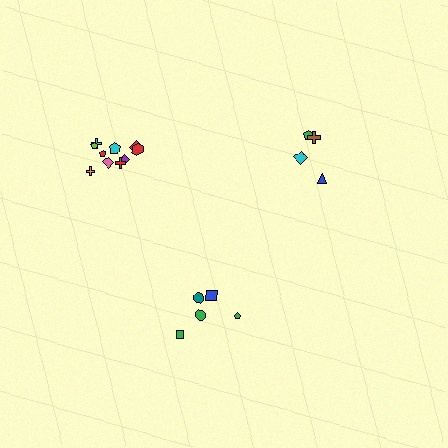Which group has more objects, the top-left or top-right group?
The top-left group.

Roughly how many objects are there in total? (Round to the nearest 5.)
Roughly 20 objects in total.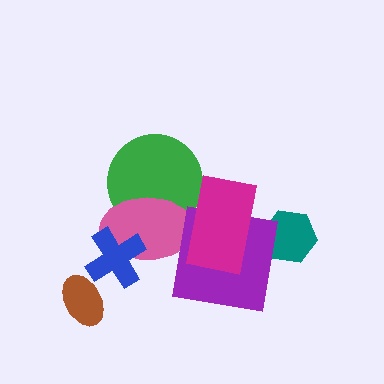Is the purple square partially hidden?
Yes, it is partially covered by another shape.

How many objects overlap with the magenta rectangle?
3 objects overlap with the magenta rectangle.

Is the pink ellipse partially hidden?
Yes, it is partially covered by another shape.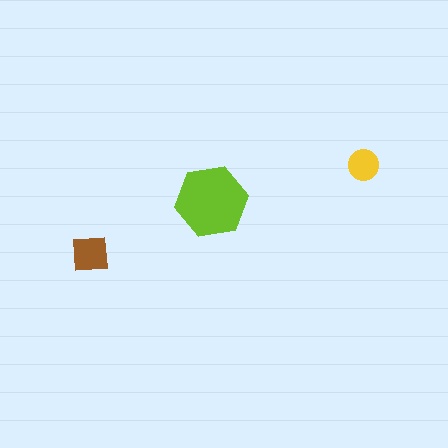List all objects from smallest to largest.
The yellow circle, the brown square, the lime hexagon.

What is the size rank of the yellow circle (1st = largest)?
3rd.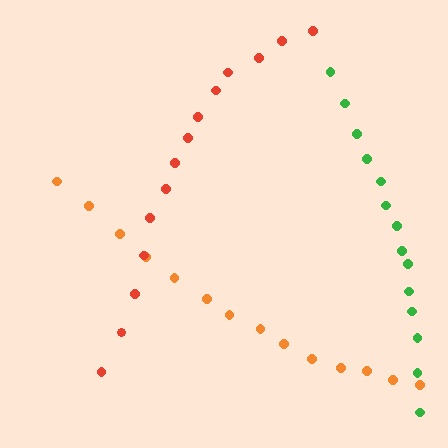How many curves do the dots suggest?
There are 3 distinct paths.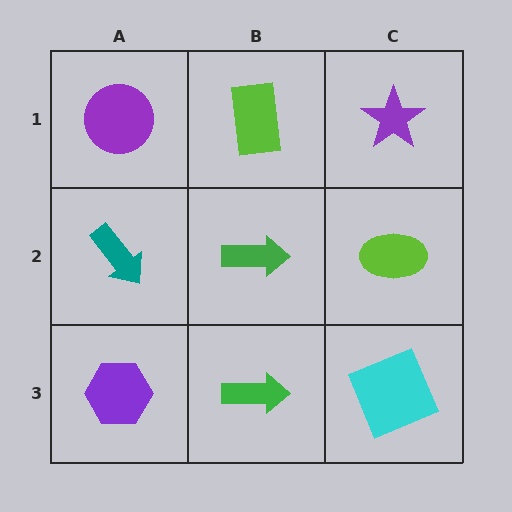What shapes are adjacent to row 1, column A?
A teal arrow (row 2, column A), a lime rectangle (row 1, column B).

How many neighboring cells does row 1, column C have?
2.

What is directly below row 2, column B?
A green arrow.